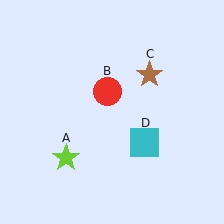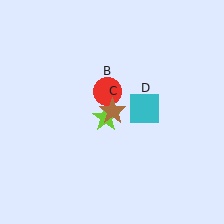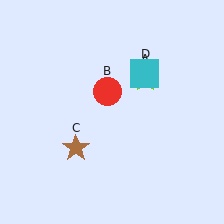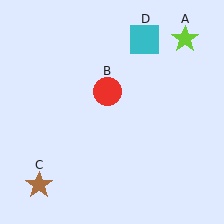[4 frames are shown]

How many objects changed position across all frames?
3 objects changed position: lime star (object A), brown star (object C), cyan square (object D).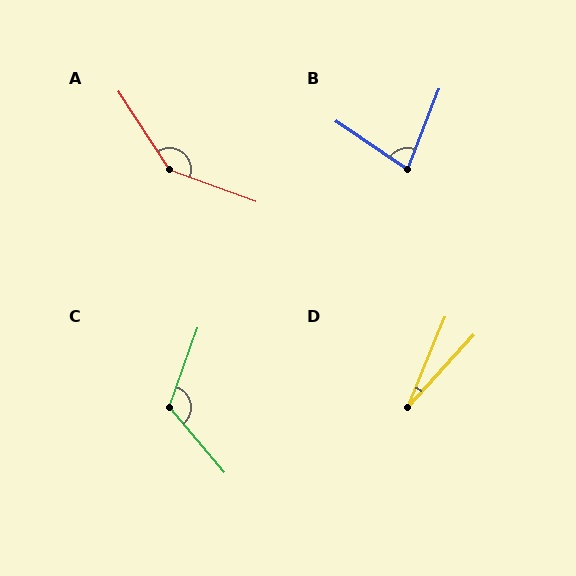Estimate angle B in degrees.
Approximately 78 degrees.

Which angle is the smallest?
D, at approximately 20 degrees.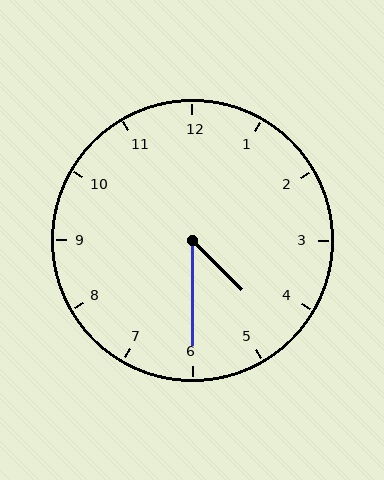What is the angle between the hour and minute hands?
Approximately 45 degrees.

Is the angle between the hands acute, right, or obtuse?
It is acute.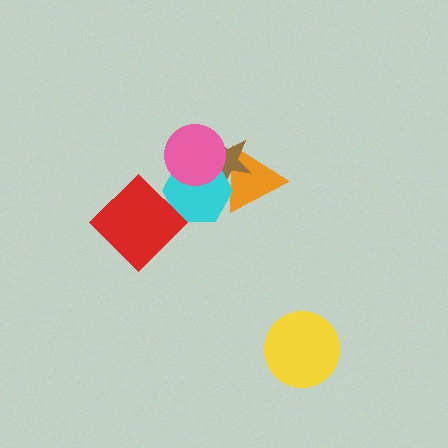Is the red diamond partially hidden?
No, no other shape covers it.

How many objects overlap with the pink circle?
3 objects overlap with the pink circle.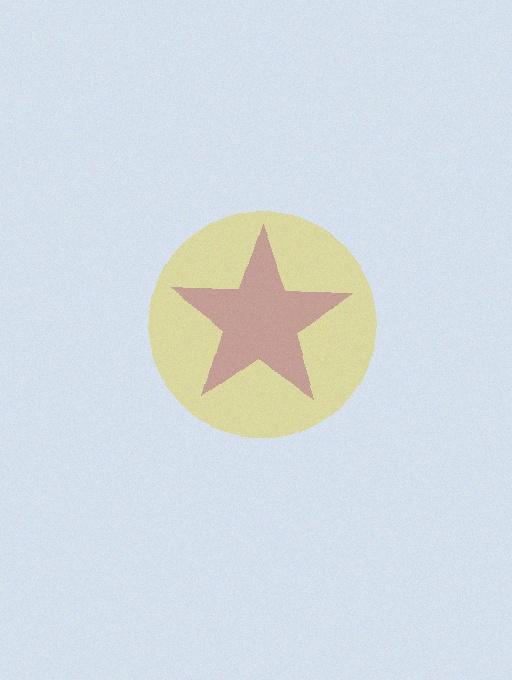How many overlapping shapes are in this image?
There are 2 overlapping shapes in the image.